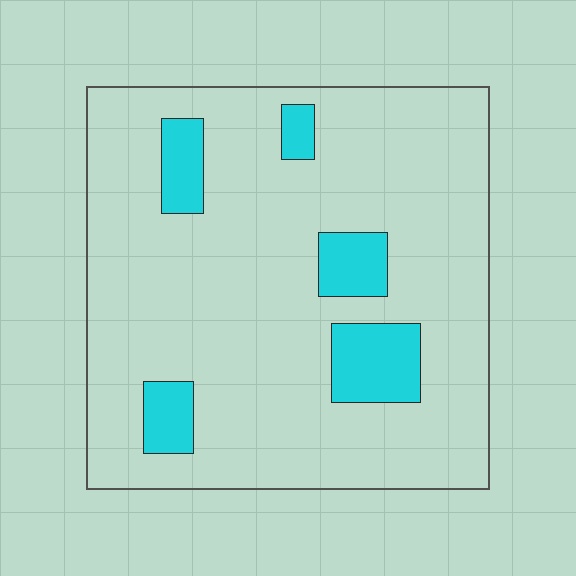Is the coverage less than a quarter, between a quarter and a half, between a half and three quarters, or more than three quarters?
Less than a quarter.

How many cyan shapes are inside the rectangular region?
5.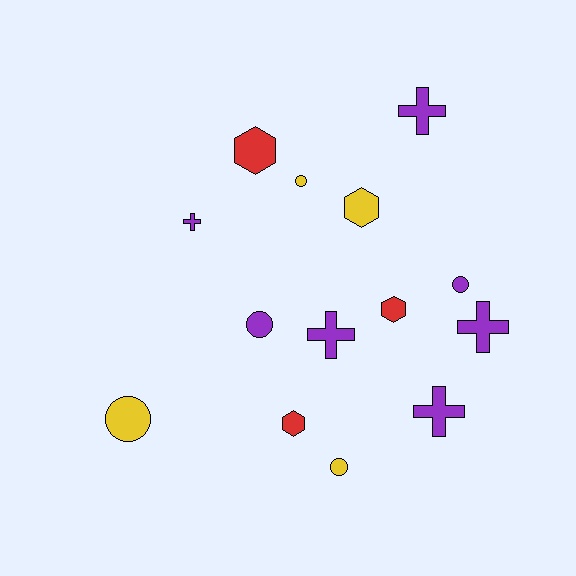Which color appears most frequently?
Purple, with 7 objects.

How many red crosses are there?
There are no red crosses.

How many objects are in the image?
There are 14 objects.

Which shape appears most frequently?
Circle, with 5 objects.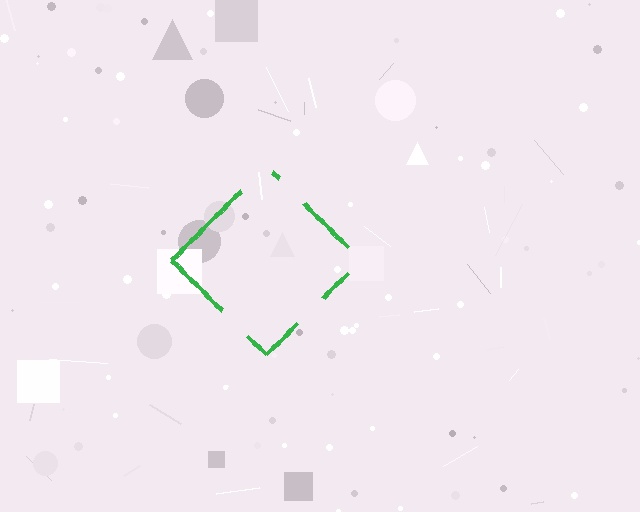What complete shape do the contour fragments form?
The contour fragments form a diamond.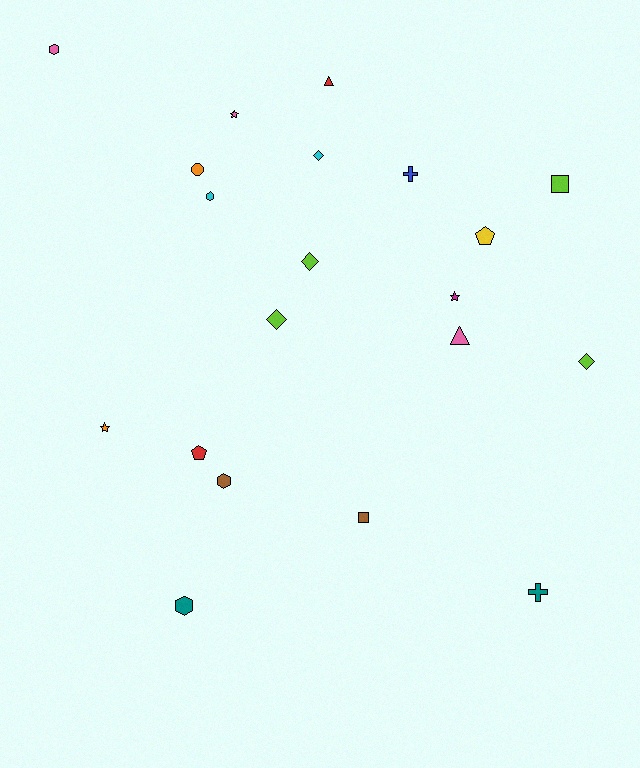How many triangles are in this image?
There are 2 triangles.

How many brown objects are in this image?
There are 2 brown objects.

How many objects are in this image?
There are 20 objects.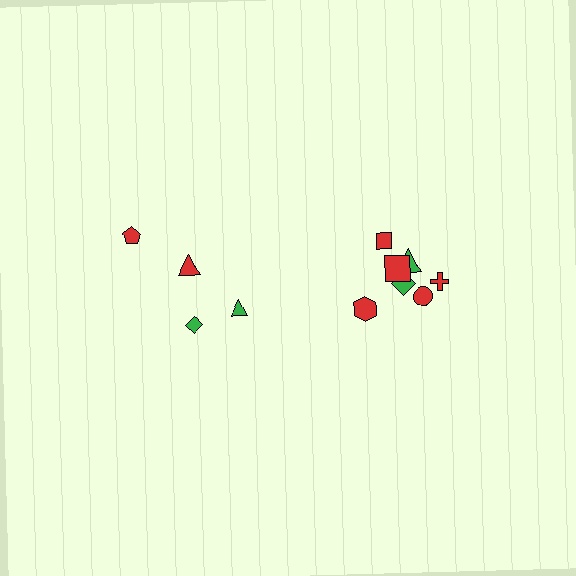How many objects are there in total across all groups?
There are 11 objects.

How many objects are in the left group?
There are 4 objects.